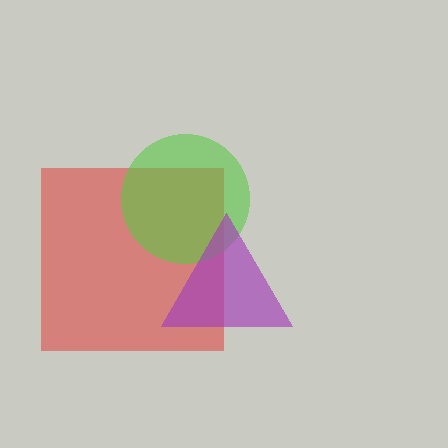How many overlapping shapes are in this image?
There are 3 overlapping shapes in the image.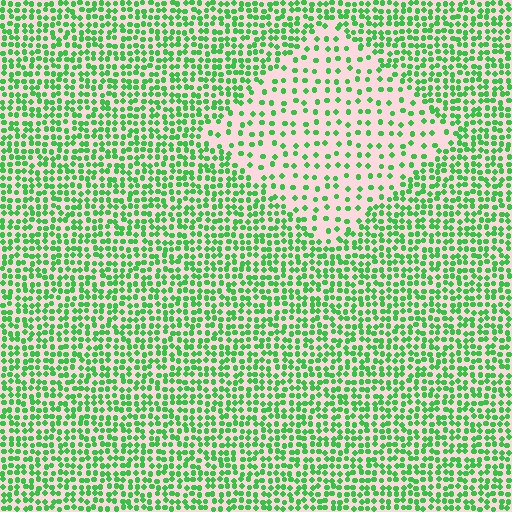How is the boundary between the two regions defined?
The boundary is defined by a change in element density (approximately 2.3x ratio). All elements are the same color, size, and shape.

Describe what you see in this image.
The image contains small green elements arranged at two different densities. A diamond-shaped region is visible where the elements are less densely packed than the surrounding area.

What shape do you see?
I see a diamond.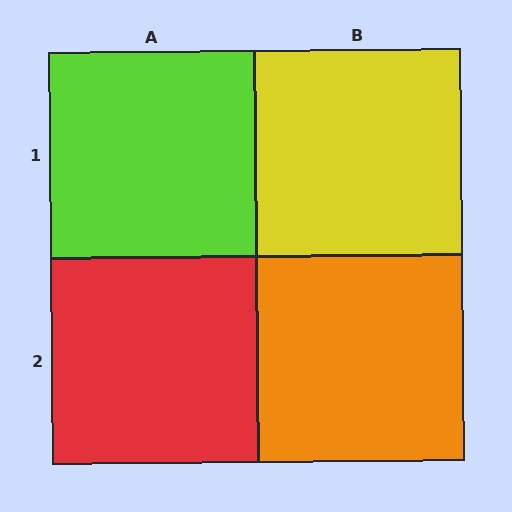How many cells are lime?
1 cell is lime.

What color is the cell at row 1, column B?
Yellow.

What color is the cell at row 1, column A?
Lime.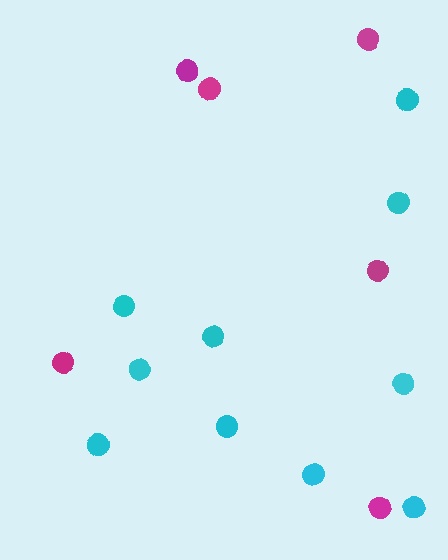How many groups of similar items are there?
There are 2 groups: one group of cyan circles (10) and one group of magenta circles (6).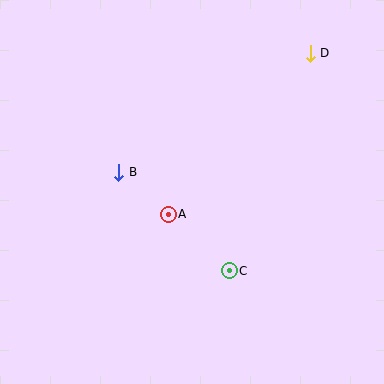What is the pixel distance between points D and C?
The distance between D and C is 232 pixels.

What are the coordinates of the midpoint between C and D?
The midpoint between C and D is at (270, 162).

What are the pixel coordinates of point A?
Point A is at (168, 214).